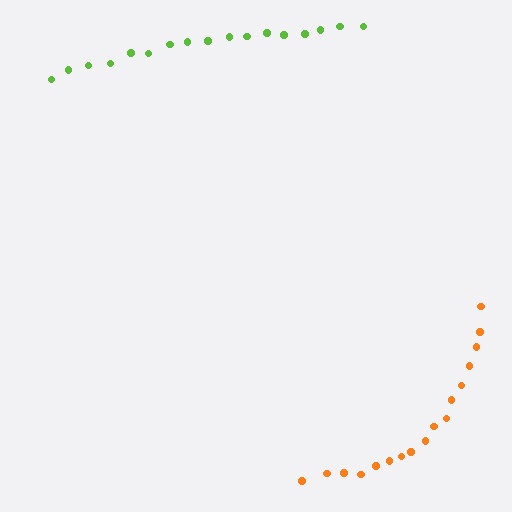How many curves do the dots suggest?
There are 2 distinct paths.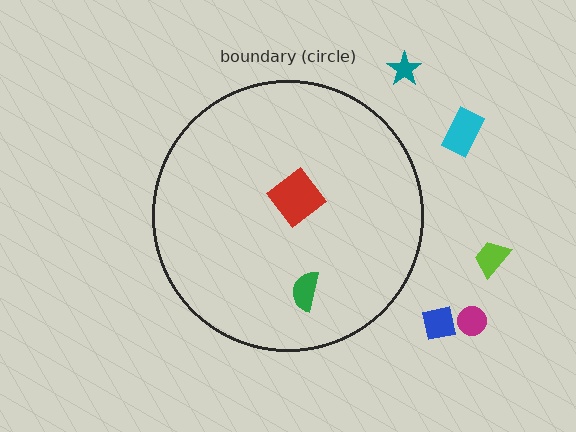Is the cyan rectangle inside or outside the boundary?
Outside.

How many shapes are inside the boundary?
2 inside, 5 outside.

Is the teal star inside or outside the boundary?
Outside.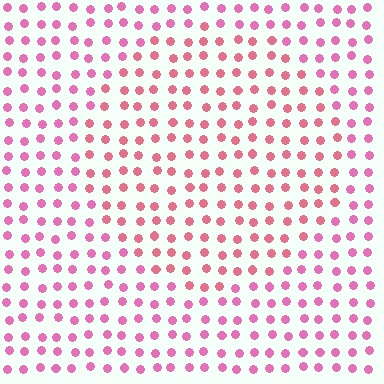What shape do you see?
I see a circle.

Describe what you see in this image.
The image is filled with small pink elements in a uniform arrangement. A circle-shaped region is visible where the elements are tinted to a slightly different hue, forming a subtle color boundary.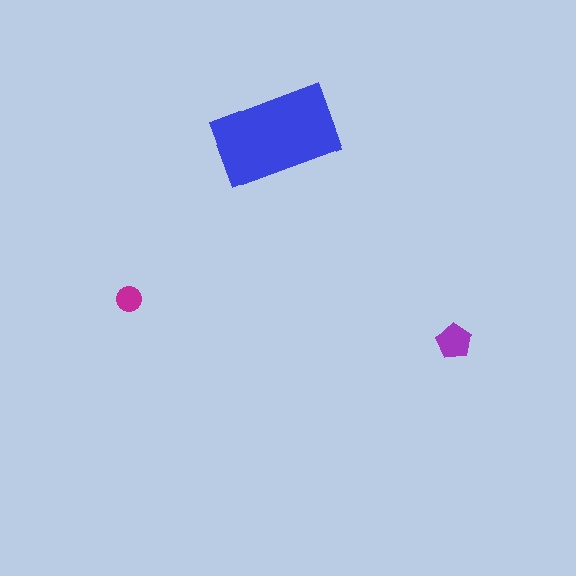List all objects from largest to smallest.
The blue rectangle, the purple pentagon, the magenta circle.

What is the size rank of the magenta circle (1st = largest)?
3rd.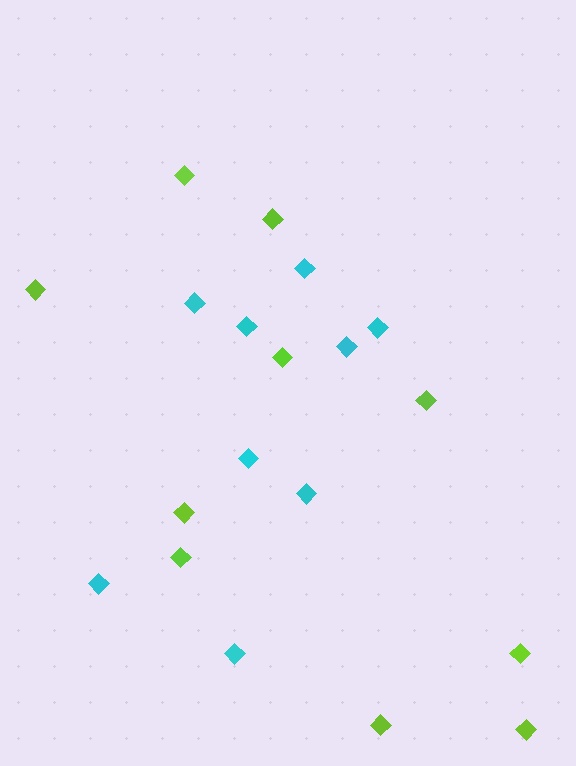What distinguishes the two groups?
There are 2 groups: one group of cyan diamonds (9) and one group of lime diamonds (10).